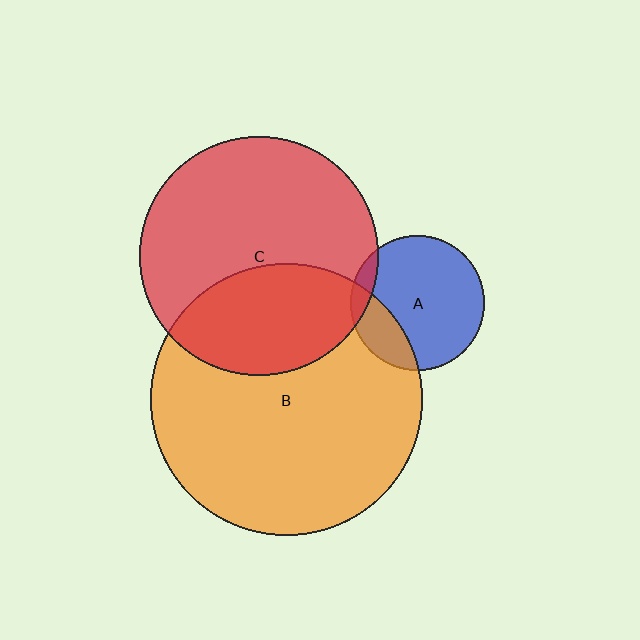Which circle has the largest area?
Circle B (orange).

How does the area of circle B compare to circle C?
Approximately 1.3 times.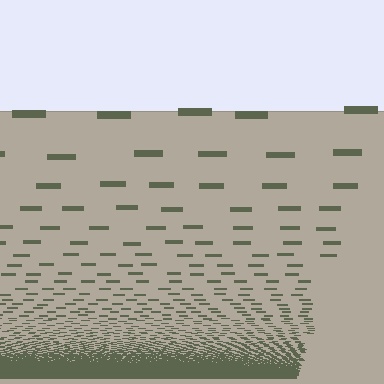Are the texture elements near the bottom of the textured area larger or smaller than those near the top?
Smaller. The gradient is inverted — elements near the bottom are smaller and denser.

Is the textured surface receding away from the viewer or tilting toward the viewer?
The surface appears to tilt toward the viewer. Texture elements get larger and sparser toward the top.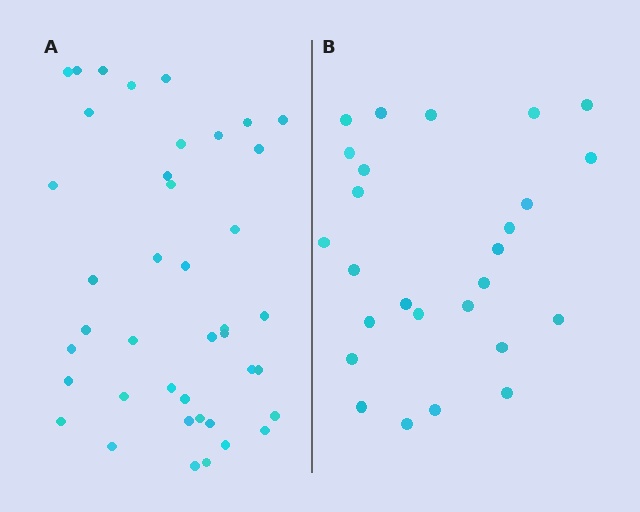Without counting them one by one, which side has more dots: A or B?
Region A (the left region) has more dots.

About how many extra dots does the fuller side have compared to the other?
Region A has approximately 15 more dots than region B.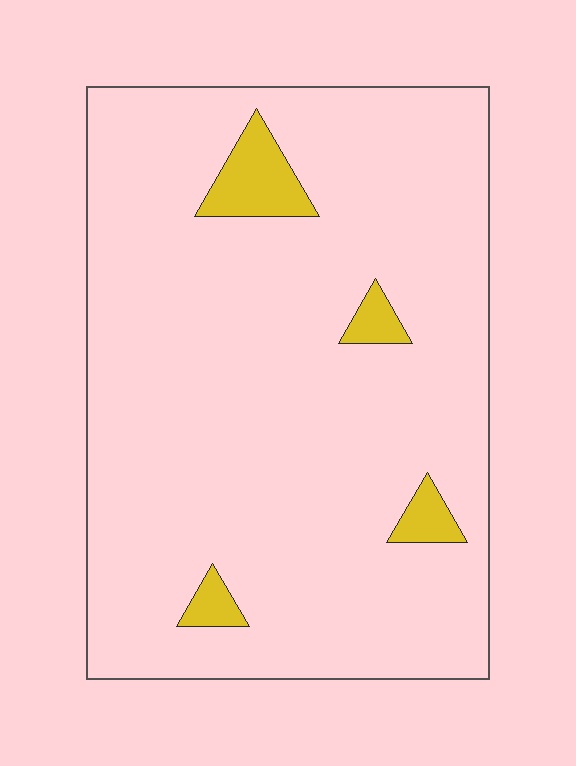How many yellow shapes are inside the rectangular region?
4.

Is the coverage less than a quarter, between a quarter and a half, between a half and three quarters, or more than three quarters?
Less than a quarter.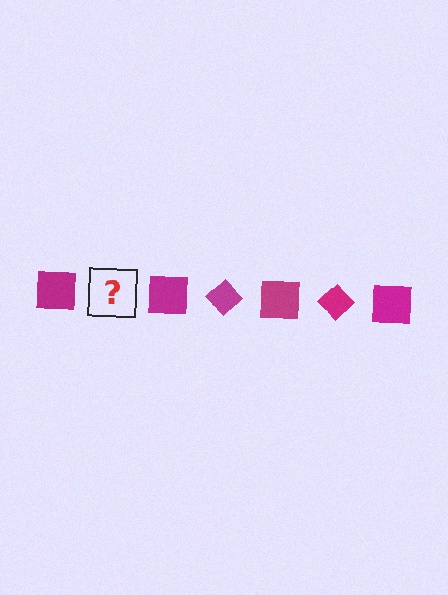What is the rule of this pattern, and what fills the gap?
The rule is that the pattern cycles through square, diamond shapes in magenta. The gap should be filled with a magenta diamond.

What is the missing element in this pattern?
The missing element is a magenta diamond.